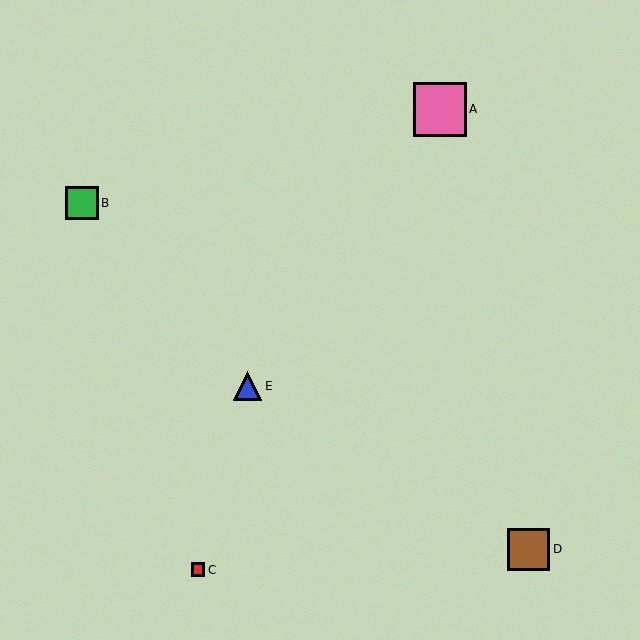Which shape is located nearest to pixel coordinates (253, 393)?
The blue triangle (labeled E) at (248, 386) is nearest to that location.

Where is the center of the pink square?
The center of the pink square is at (440, 109).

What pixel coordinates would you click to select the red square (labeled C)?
Click at (198, 570) to select the red square C.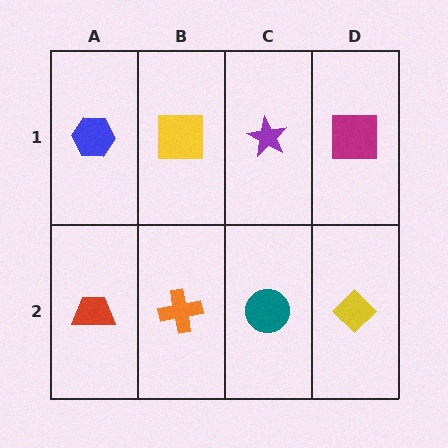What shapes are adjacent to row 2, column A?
A blue hexagon (row 1, column A), an orange cross (row 2, column B).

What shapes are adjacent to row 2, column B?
A yellow square (row 1, column B), a red trapezoid (row 2, column A), a teal circle (row 2, column C).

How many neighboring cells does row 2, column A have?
2.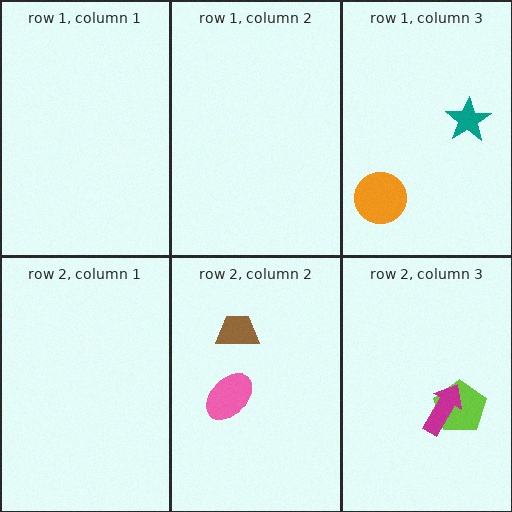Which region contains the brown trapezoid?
The row 2, column 2 region.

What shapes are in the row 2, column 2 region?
The brown trapezoid, the pink ellipse.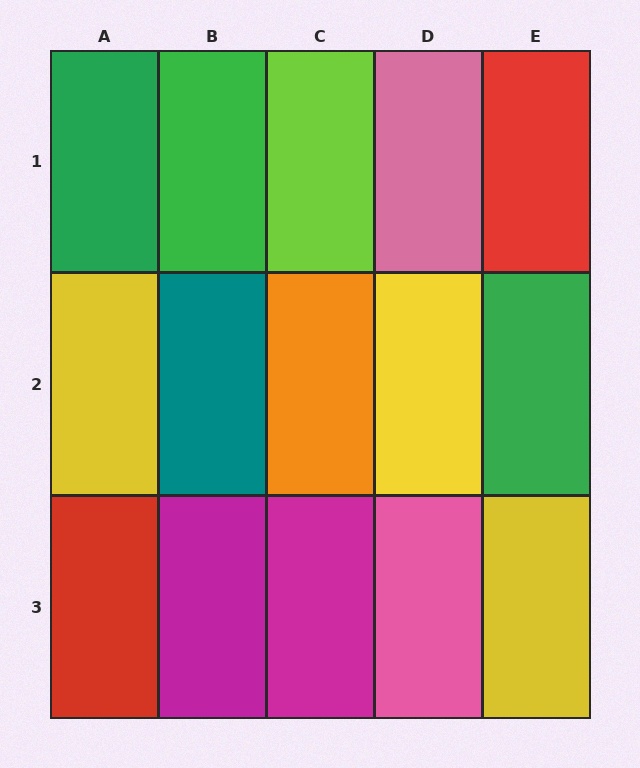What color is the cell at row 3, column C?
Magenta.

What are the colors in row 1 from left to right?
Green, green, lime, pink, red.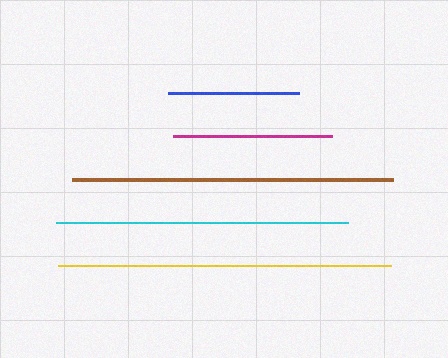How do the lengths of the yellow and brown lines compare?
The yellow and brown lines are approximately the same length.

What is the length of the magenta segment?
The magenta segment is approximately 159 pixels long.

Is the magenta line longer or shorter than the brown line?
The brown line is longer than the magenta line.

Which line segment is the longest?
The yellow line is the longest at approximately 333 pixels.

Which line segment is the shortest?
The blue line is the shortest at approximately 131 pixels.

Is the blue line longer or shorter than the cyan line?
The cyan line is longer than the blue line.